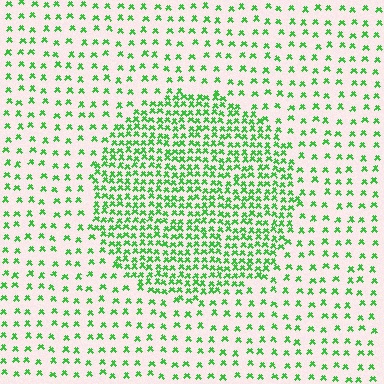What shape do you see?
I see a circle.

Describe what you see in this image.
The image contains small green elements arranged at two different densities. A circle-shaped region is visible where the elements are more densely packed than the surrounding area.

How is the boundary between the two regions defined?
The boundary is defined by a change in element density (approximately 2.5x ratio). All elements are the same color, size, and shape.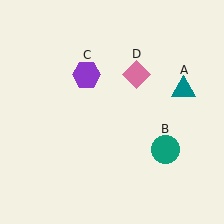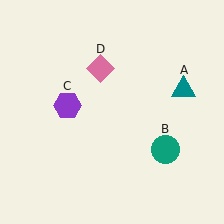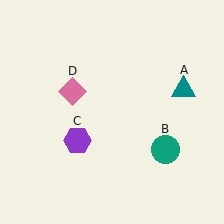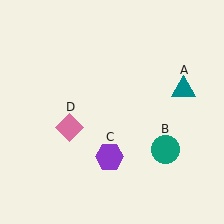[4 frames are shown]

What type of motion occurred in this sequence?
The purple hexagon (object C), pink diamond (object D) rotated counterclockwise around the center of the scene.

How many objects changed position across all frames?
2 objects changed position: purple hexagon (object C), pink diamond (object D).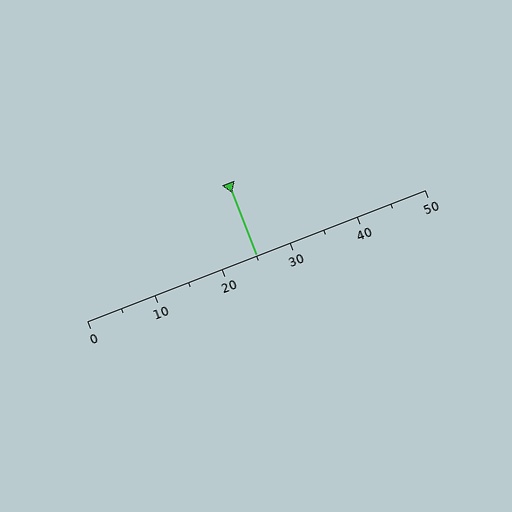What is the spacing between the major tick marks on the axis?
The major ticks are spaced 10 apart.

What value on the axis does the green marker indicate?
The marker indicates approximately 25.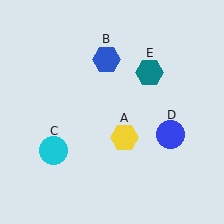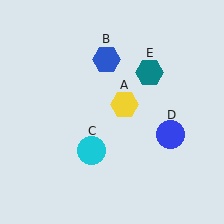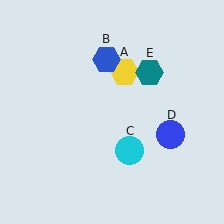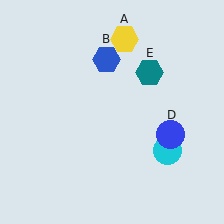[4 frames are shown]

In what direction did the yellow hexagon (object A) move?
The yellow hexagon (object A) moved up.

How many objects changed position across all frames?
2 objects changed position: yellow hexagon (object A), cyan circle (object C).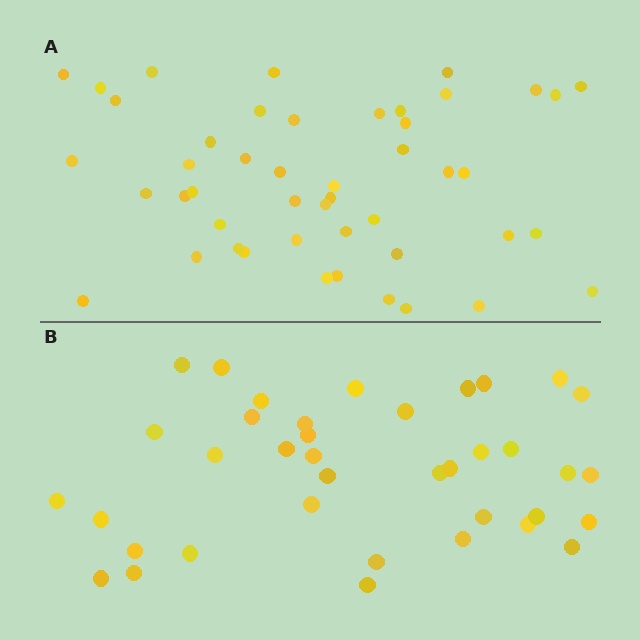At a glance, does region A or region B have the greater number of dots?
Region A (the top region) has more dots.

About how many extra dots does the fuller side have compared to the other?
Region A has roughly 8 or so more dots than region B.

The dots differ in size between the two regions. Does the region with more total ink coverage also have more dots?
No. Region B has more total ink coverage because its dots are larger, but region A actually contains more individual dots. Total area can be misleading — the number of items is what matters here.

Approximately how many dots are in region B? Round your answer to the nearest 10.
About 40 dots. (The exact count is 38, which rounds to 40.)